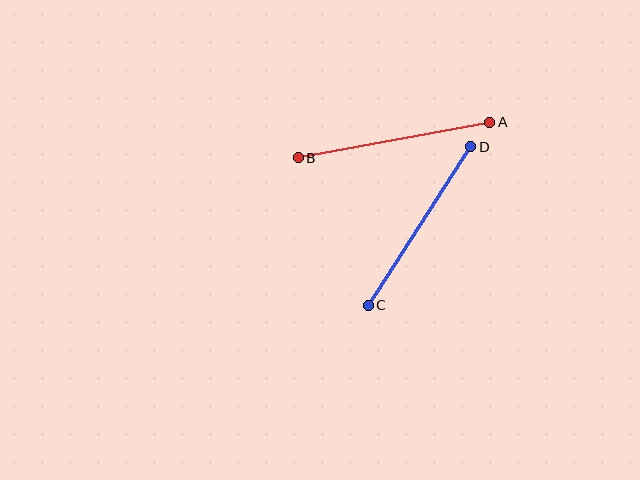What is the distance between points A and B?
The distance is approximately 195 pixels.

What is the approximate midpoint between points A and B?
The midpoint is at approximately (394, 140) pixels.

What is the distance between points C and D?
The distance is approximately 189 pixels.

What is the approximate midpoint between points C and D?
The midpoint is at approximately (419, 226) pixels.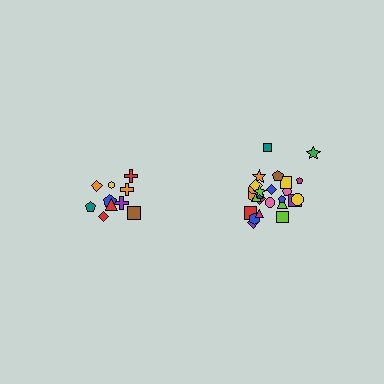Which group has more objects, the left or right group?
The right group.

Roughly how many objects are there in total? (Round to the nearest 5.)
Roughly 35 objects in total.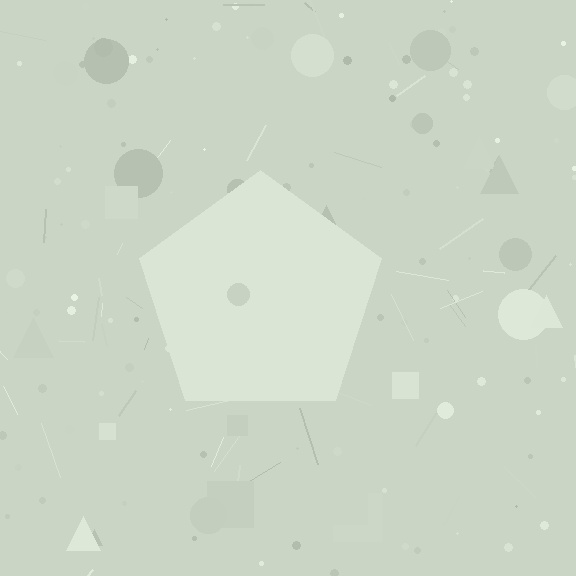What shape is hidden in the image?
A pentagon is hidden in the image.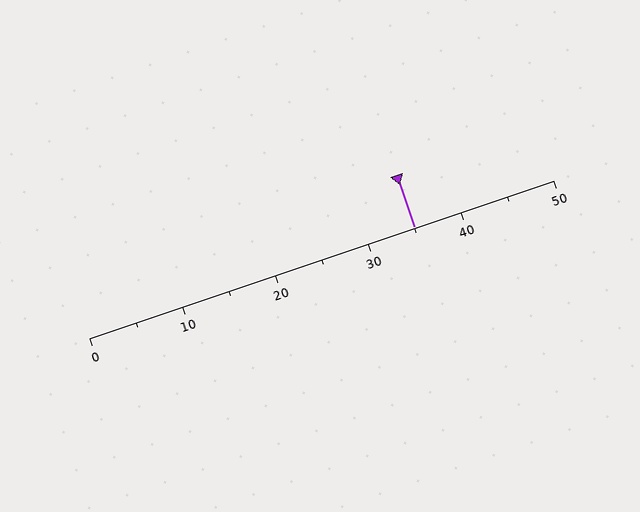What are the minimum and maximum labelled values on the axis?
The axis runs from 0 to 50.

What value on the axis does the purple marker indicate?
The marker indicates approximately 35.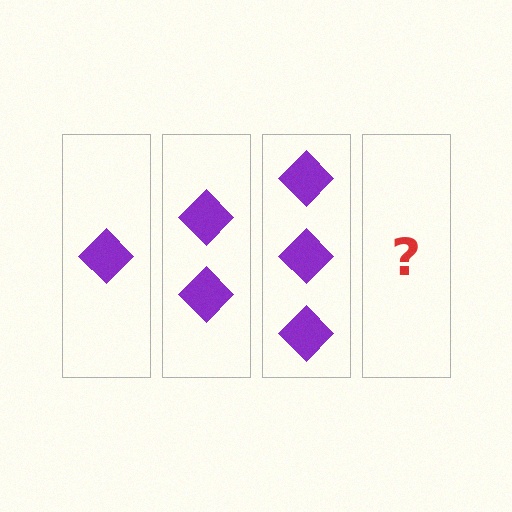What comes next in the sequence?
The next element should be 4 diamonds.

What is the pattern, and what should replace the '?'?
The pattern is that each step adds one more diamond. The '?' should be 4 diamonds.